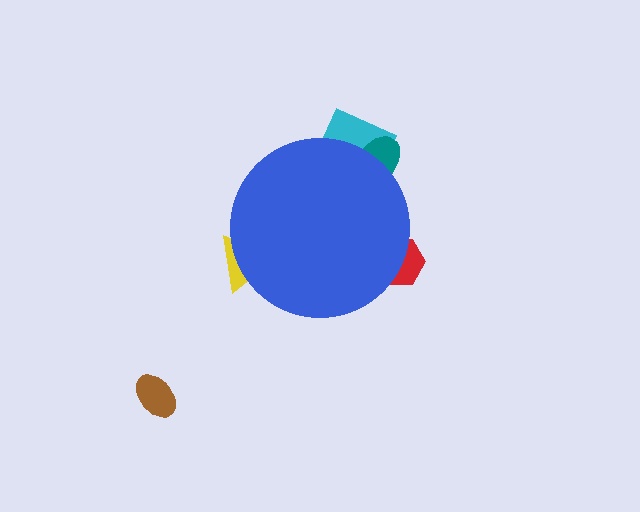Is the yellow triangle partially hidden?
Yes, the yellow triangle is partially hidden behind the blue circle.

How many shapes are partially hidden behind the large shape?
4 shapes are partially hidden.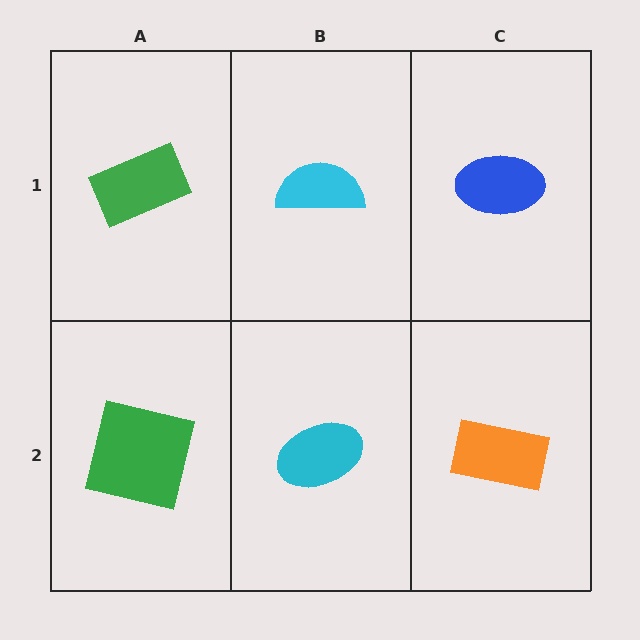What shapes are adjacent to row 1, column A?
A green square (row 2, column A), a cyan semicircle (row 1, column B).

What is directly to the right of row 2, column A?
A cyan ellipse.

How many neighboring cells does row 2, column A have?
2.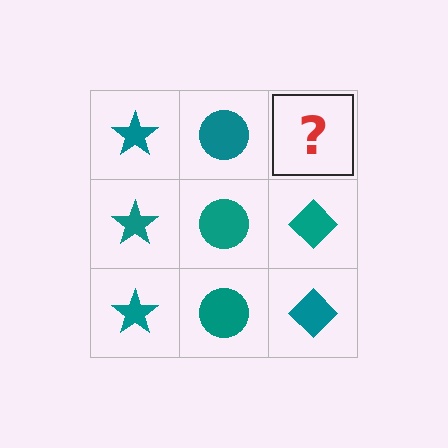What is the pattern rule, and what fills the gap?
The rule is that each column has a consistent shape. The gap should be filled with a teal diamond.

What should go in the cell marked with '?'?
The missing cell should contain a teal diamond.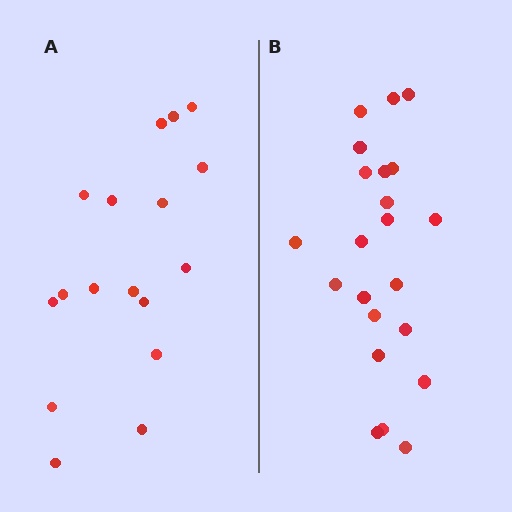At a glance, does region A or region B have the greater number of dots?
Region B (the right region) has more dots.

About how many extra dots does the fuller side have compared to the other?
Region B has about 5 more dots than region A.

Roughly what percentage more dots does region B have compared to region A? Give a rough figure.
About 30% more.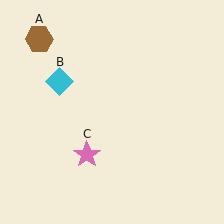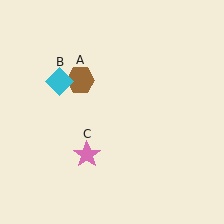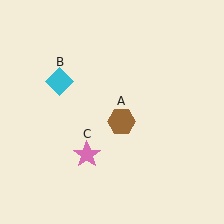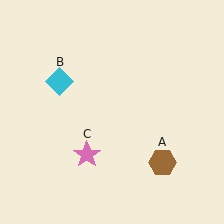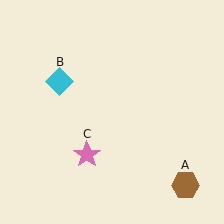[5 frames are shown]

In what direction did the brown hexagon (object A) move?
The brown hexagon (object A) moved down and to the right.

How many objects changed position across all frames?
1 object changed position: brown hexagon (object A).